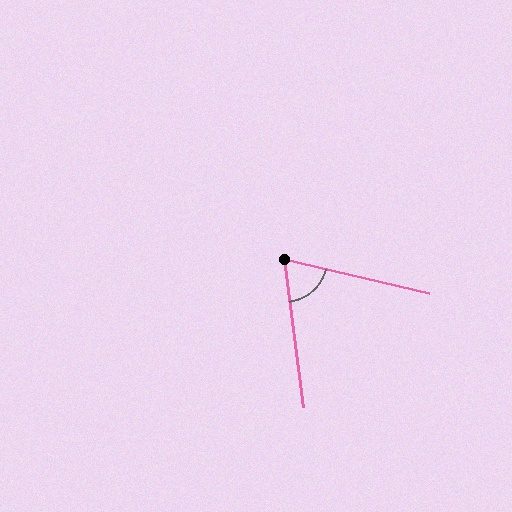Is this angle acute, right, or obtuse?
It is acute.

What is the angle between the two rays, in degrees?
Approximately 69 degrees.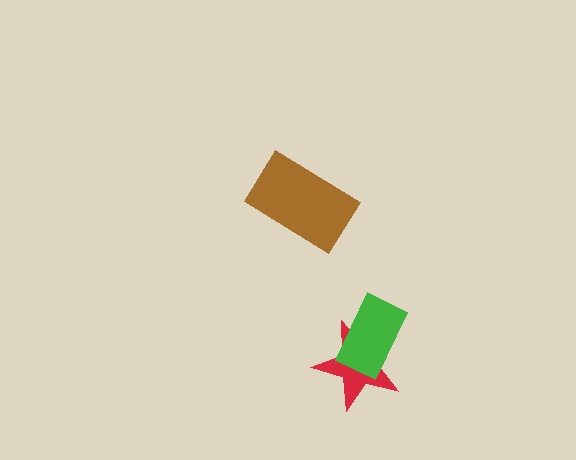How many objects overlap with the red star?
1 object overlaps with the red star.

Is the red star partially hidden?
Yes, it is partially covered by another shape.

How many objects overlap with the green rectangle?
1 object overlaps with the green rectangle.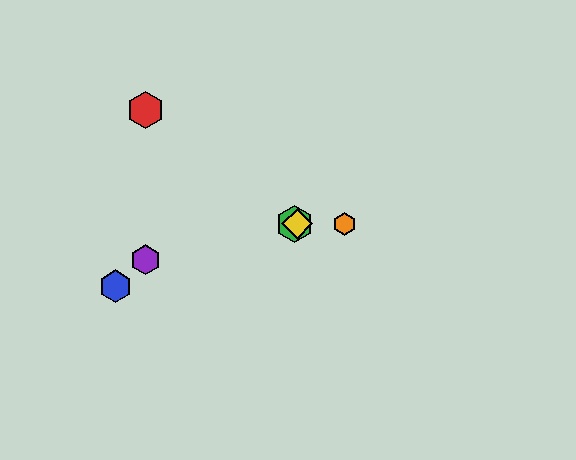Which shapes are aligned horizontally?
The green hexagon, the yellow diamond, the orange hexagon are aligned horizontally.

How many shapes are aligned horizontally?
3 shapes (the green hexagon, the yellow diamond, the orange hexagon) are aligned horizontally.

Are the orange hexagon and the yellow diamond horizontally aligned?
Yes, both are at y≈224.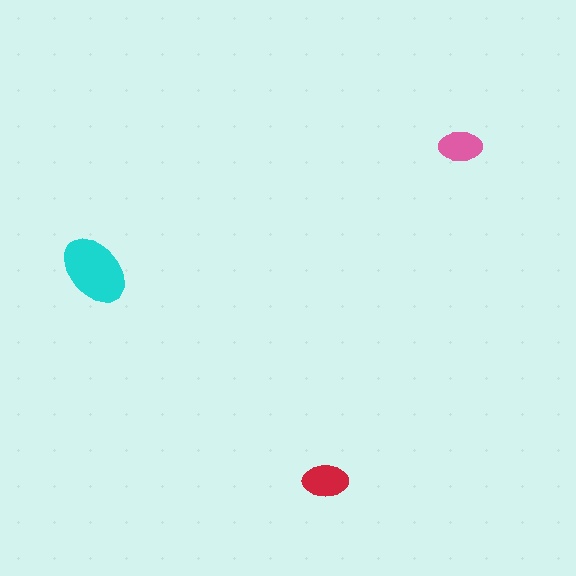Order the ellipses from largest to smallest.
the cyan one, the red one, the pink one.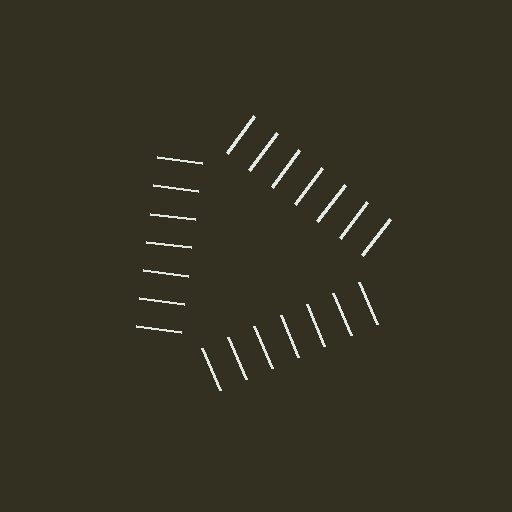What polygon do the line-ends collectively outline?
An illusory triangle — the line segments terminate on its edges but no continuous stroke is drawn.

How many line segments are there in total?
21 — 7 along each of the 3 edges.